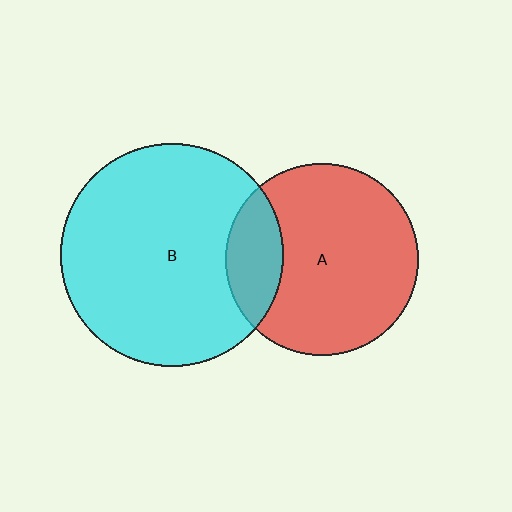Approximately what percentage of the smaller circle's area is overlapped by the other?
Approximately 20%.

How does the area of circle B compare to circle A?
Approximately 1.3 times.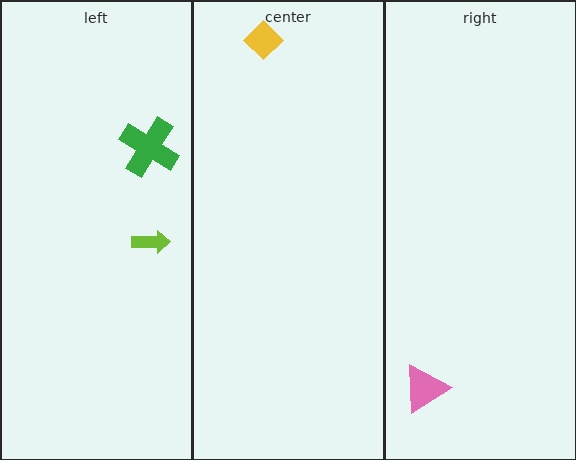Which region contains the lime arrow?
The left region.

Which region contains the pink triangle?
The right region.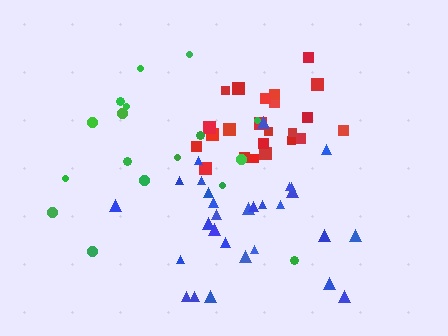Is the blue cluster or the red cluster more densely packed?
Red.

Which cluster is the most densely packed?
Red.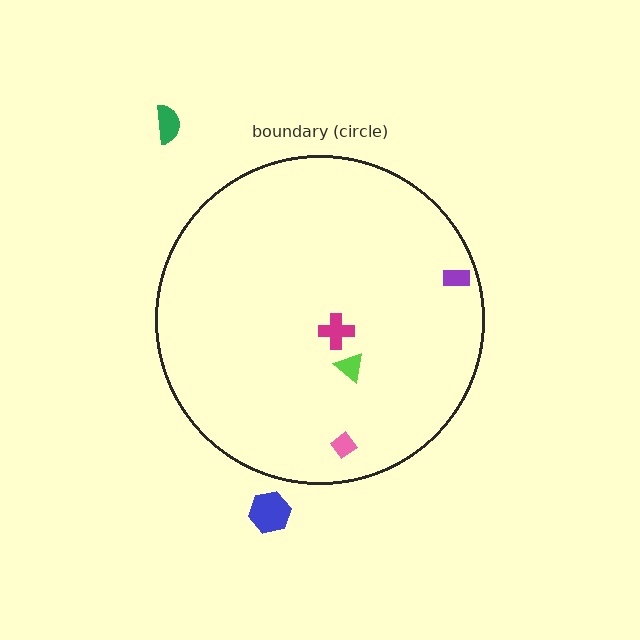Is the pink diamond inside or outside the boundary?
Inside.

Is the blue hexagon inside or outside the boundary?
Outside.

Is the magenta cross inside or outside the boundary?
Inside.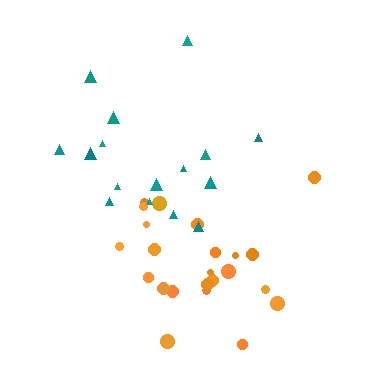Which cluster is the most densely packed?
Orange.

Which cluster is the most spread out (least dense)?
Teal.